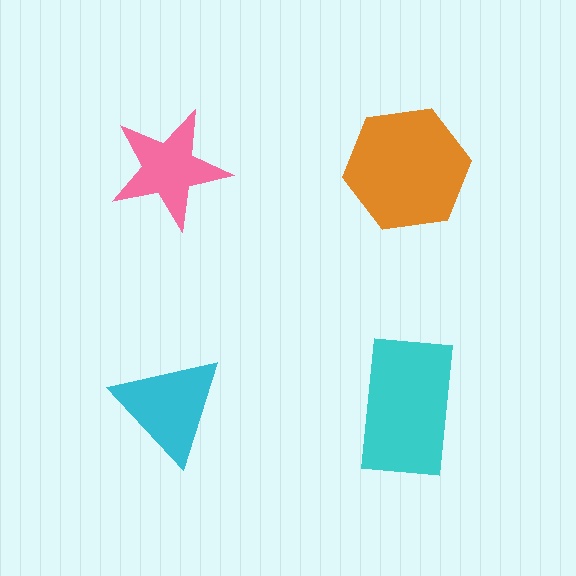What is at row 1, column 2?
An orange hexagon.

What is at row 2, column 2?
A cyan rectangle.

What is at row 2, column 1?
A cyan triangle.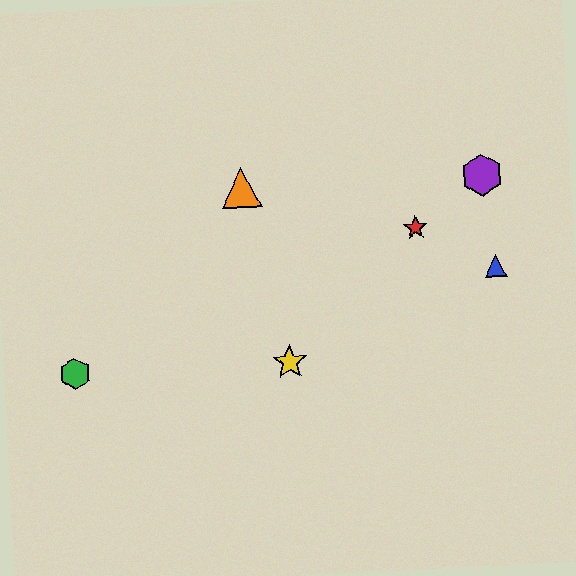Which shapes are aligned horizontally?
The purple hexagon, the orange triangle are aligned horizontally.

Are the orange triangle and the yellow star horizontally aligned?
No, the orange triangle is at y≈188 and the yellow star is at y≈362.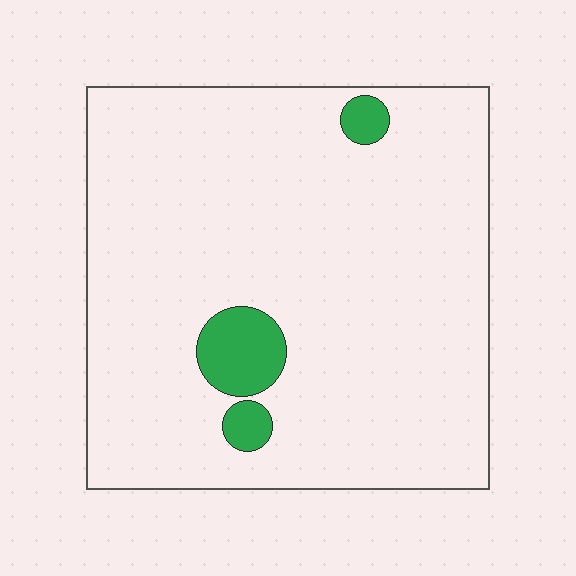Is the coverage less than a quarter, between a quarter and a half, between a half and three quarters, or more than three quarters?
Less than a quarter.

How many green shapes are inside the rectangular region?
3.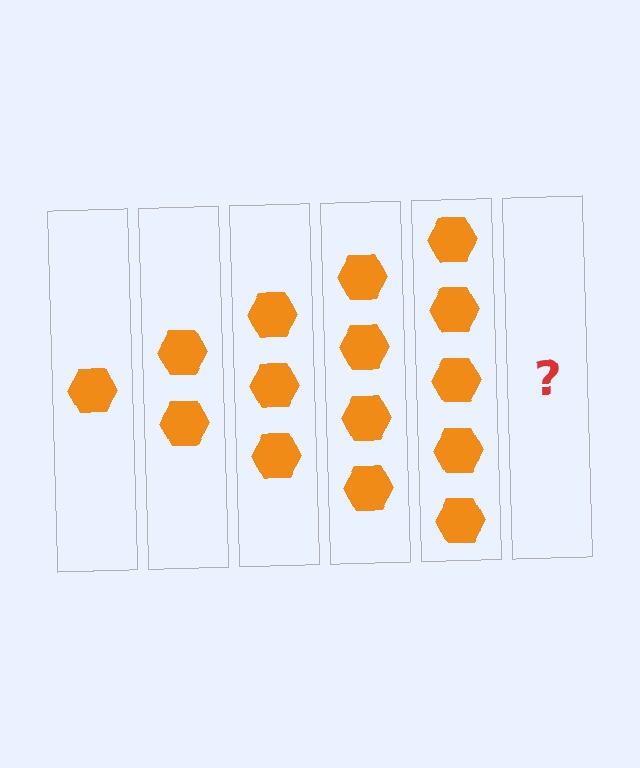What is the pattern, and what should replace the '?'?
The pattern is that each step adds one more hexagon. The '?' should be 6 hexagons.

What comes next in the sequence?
The next element should be 6 hexagons.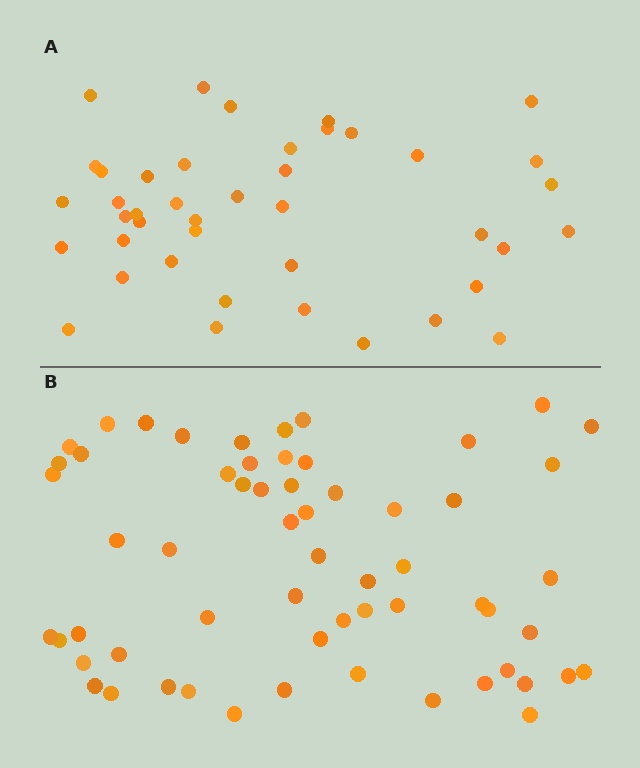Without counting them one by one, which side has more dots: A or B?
Region B (the bottom region) has more dots.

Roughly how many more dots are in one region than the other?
Region B has approximately 20 more dots than region A.